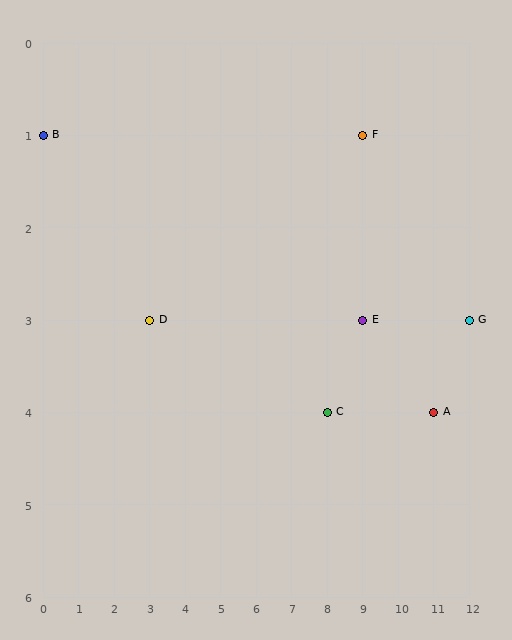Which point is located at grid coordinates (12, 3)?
Point G is at (12, 3).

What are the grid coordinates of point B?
Point B is at grid coordinates (0, 1).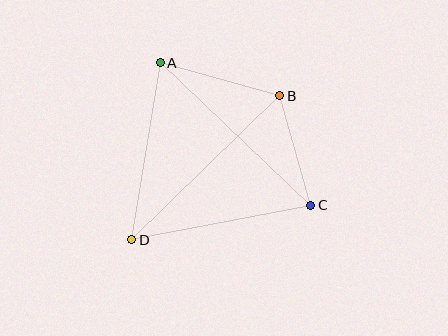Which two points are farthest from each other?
Points A and C are farthest from each other.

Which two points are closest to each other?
Points B and C are closest to each other.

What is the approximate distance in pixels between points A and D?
The distance between A and D is approximately 179 pixels.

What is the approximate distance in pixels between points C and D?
The distance between C and D is approximately 182 pixels.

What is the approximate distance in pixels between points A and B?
The distance between A and B is approximately 124 pixels.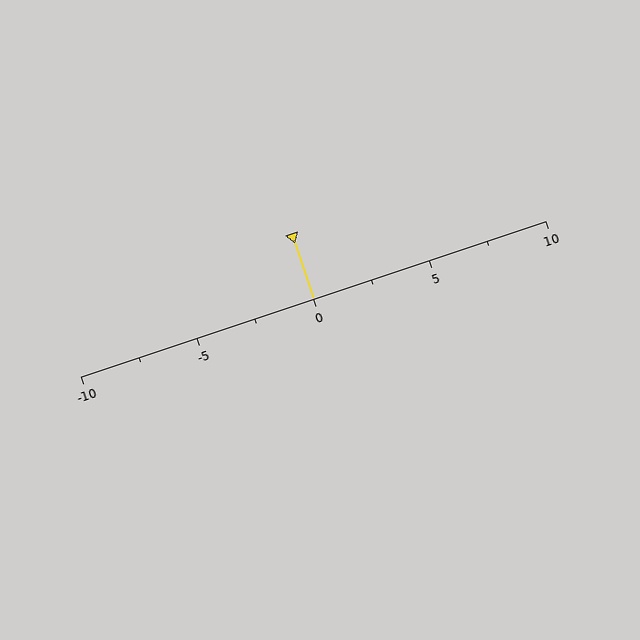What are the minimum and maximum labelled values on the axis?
The axis runs from -10 to 10.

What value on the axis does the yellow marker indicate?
The marker indicates approximately 0.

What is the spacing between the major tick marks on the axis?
The major ticks are spaced 5 apart.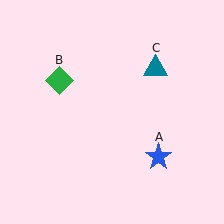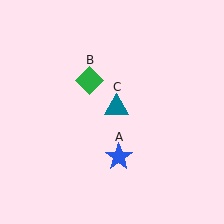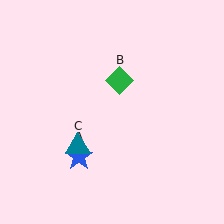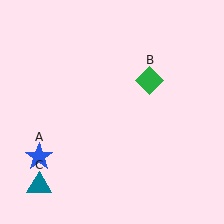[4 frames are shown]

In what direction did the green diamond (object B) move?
The green diamond (object B) moved right.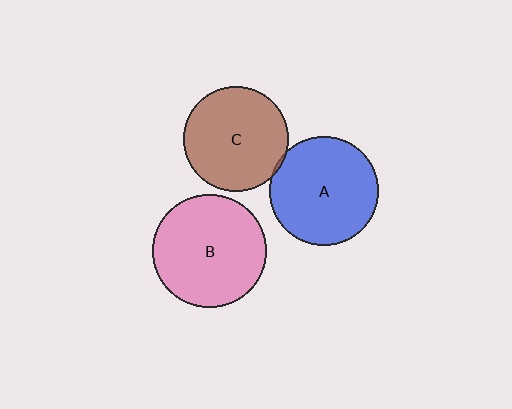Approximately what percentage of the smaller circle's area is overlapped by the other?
Approximately 5%.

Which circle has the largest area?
Circle B (pink).